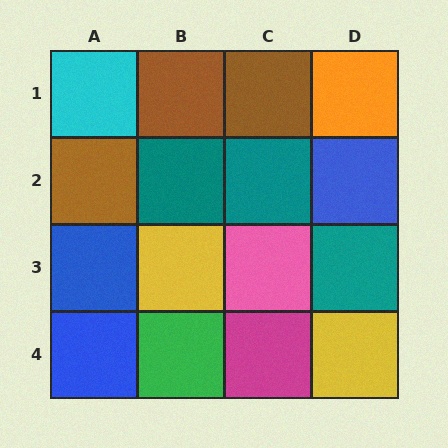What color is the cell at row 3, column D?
Teal.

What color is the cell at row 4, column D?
Yellow.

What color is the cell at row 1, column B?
Brown.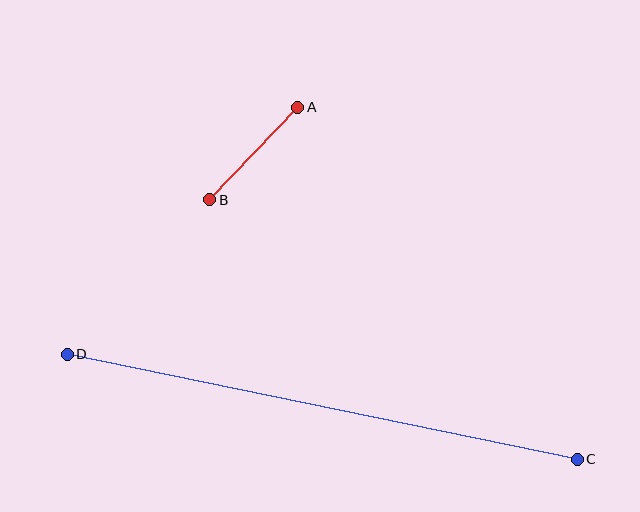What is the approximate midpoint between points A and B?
The midpoint is at approximately (254, 153) pixels.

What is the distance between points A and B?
The distance is approximately 127 pixels.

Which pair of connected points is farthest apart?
Points C and D are farthest apart.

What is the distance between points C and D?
The distance is approximately 521 pixels.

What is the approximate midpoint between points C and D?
The midpoint is at approximately (322, 407) pixels.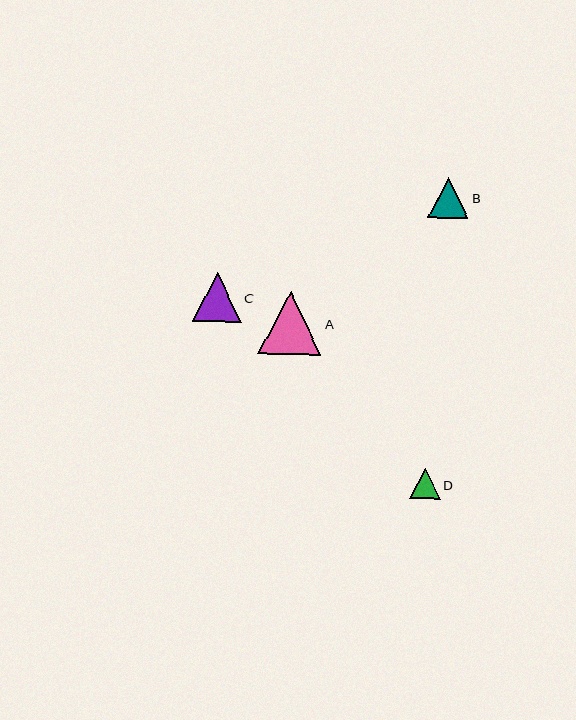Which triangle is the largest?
Triangle A is the largest with a size of approximately 63 pixels.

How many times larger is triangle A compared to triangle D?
Triangle A is approximately 2.1 times the size of triangle D.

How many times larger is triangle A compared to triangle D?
Triangle A is approximately 2.1 times the size of triangle D.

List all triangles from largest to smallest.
From largest to smallest: A, C, B, D.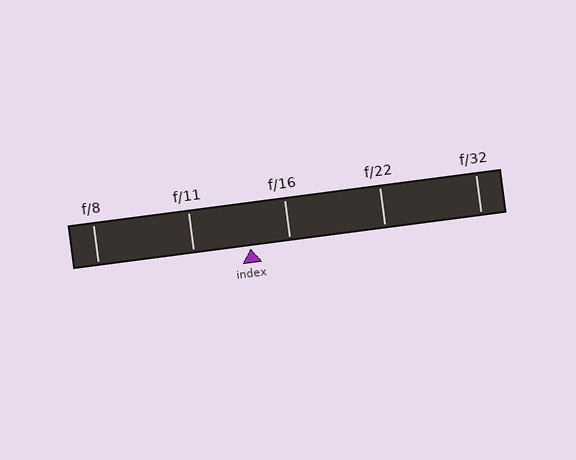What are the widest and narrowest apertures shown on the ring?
The widest aperture shown is f/8 and the narrowest is f/32.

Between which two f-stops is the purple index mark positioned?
The index mark is between f/11 and f/16.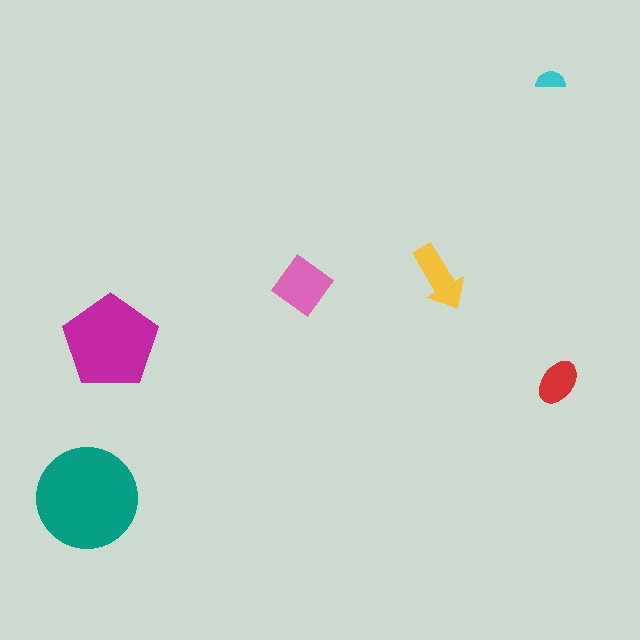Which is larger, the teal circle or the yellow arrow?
The teal circle.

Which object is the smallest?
The cyan semicircle.